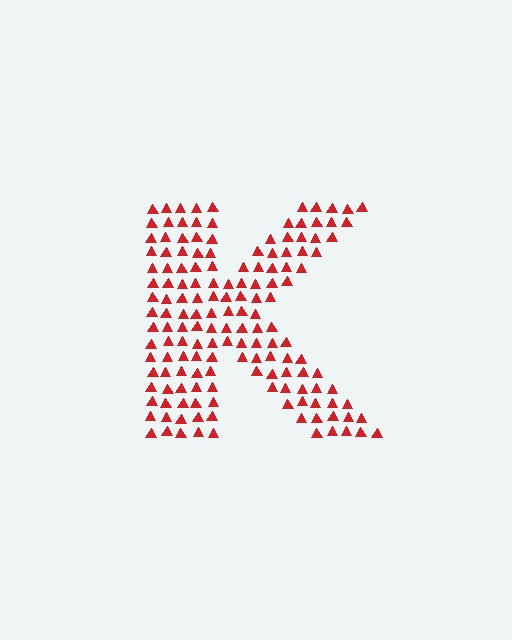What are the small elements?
The small elements are triangles.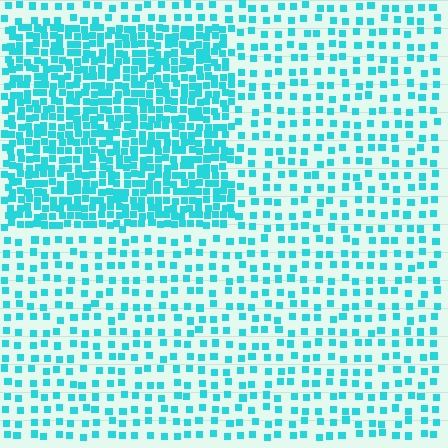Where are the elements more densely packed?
The elements are more densely packed inside the rectangle boundary.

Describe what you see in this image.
The image contains small cyan elements arranged at two different densities. A rectangle-shaped region is visible where the elements are more densely packed than the surrounding area.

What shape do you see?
I see a rectangle.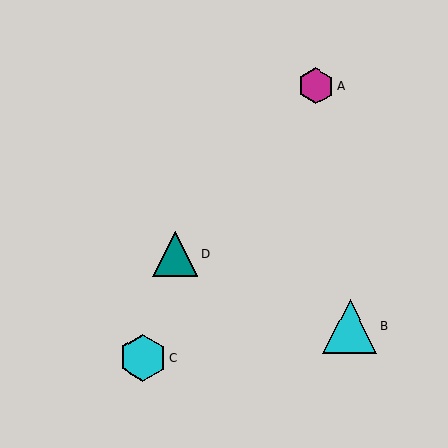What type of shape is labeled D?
Shape D is a teal triangle.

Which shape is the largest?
The cyan triangle (labeled B) is the largest.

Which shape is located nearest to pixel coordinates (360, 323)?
The cyan triangle (labeled B) at (350, 326) is nearest to that location.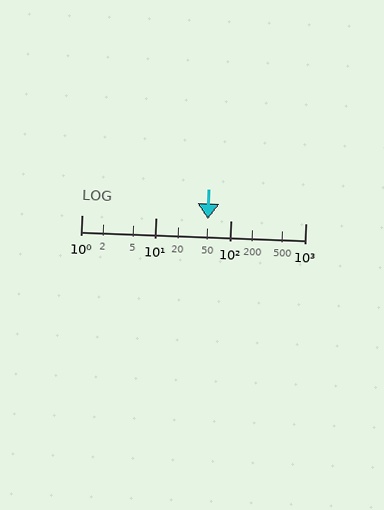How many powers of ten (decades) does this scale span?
The scale spans 3 decades, from 1 to 1000.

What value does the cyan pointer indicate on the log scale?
The pointer indicates approximately 50.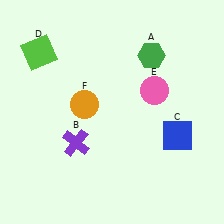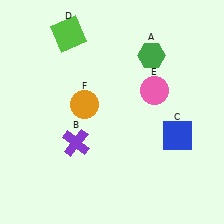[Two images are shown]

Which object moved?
The lime square (D) moved right.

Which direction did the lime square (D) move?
The lime square (D) moved right.